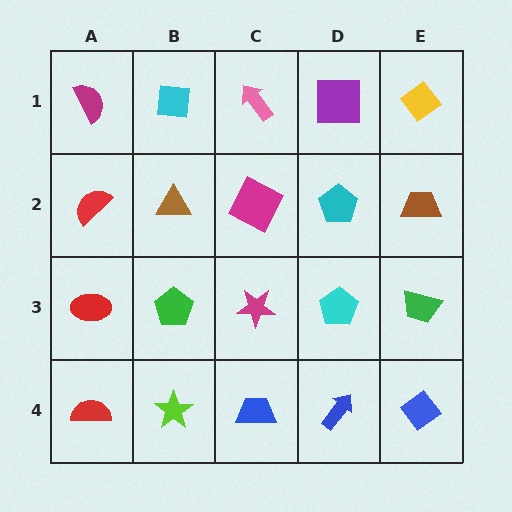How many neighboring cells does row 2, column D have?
4.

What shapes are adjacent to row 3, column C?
A magenta square (row 2, column C), a blue trapezoid (row 4, column C), a green pentagon (row 3, column B), a cyan pentagon (row 3, column D).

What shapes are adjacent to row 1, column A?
A red semicircle (row 2, column A), a cyan square (row 1, column B).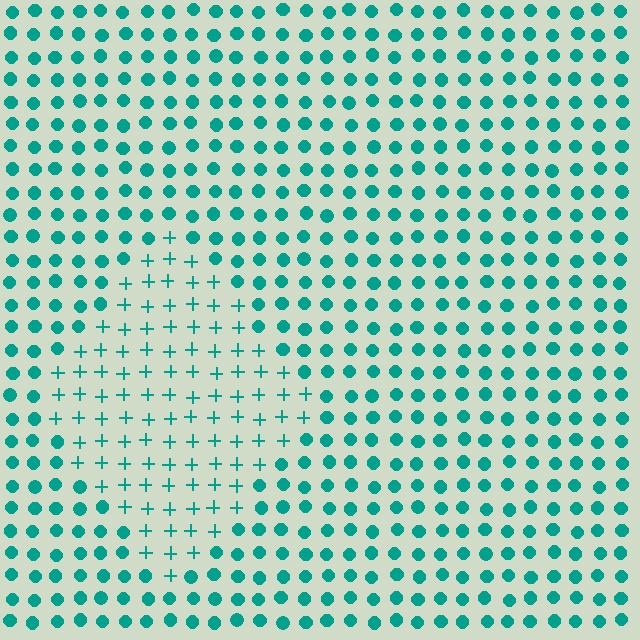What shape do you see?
I see a diamond.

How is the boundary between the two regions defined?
The boundary is defined by a change in element shape: plus signs inside vs. circles outside. All elements share the same color and spacing.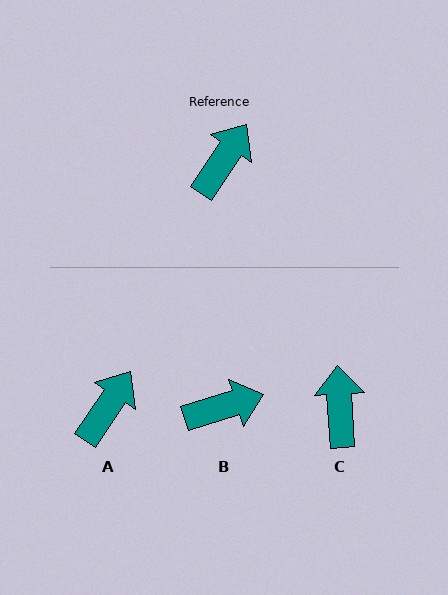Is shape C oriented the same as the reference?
No, it is off by about 37 degrees.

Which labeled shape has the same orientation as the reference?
A.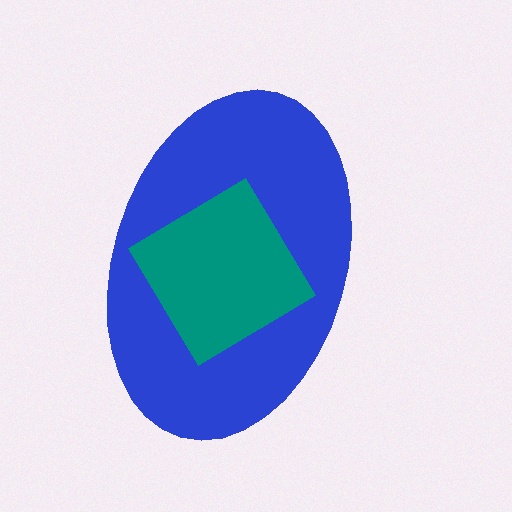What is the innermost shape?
The teal diamond.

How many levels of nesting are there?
2.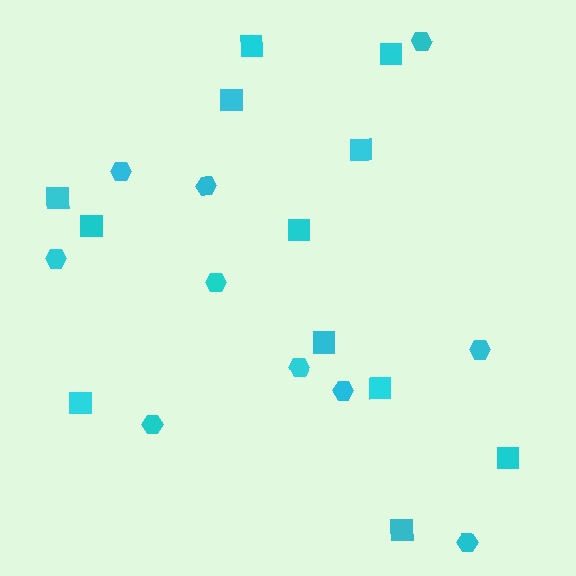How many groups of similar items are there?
There are 2 groups: one group of squares (12) and one group of hexagons (10).